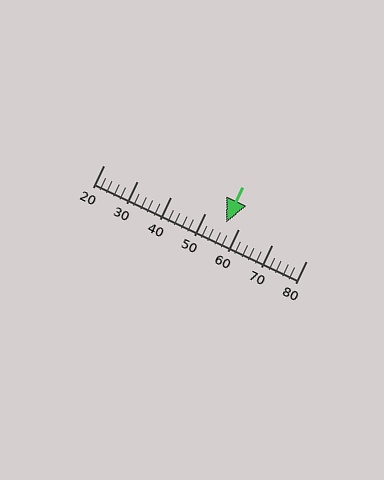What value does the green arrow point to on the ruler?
The green arrow points to approximately 56.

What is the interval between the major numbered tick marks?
The major tick marks are spaced 10 units apart.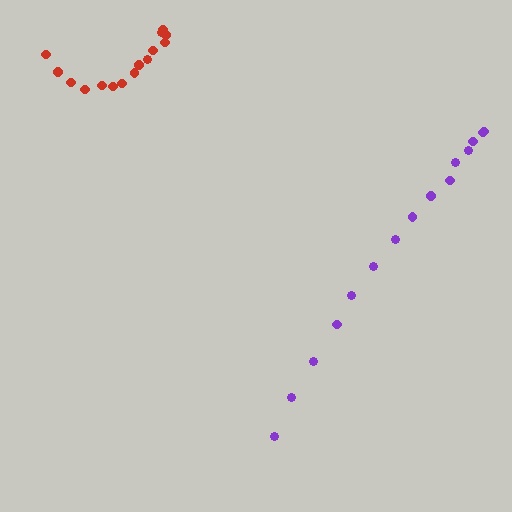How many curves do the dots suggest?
There are 2 distinct paths.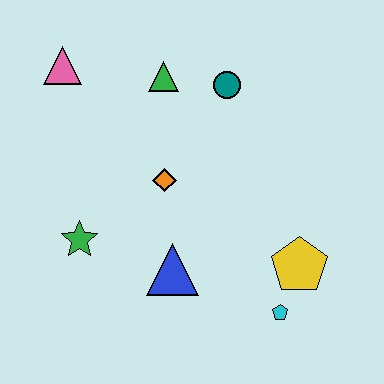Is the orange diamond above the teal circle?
No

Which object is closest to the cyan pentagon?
The yellow pentagon is closest to the cyan pentagon.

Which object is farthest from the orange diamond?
The cyan pentagon is farthest from the orange diamond.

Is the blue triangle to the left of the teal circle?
Yes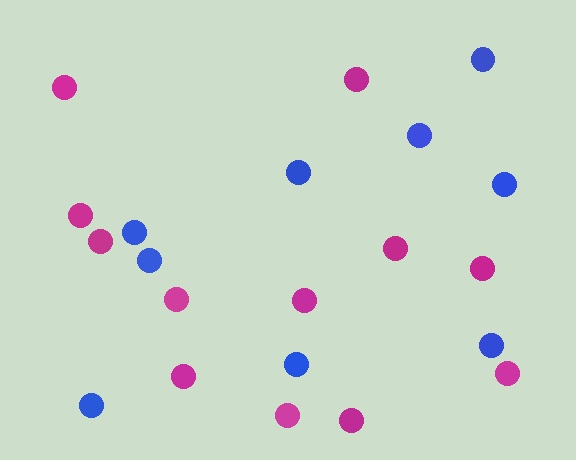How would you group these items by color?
There are 2 groups: one group of blue circles (9) and one group of magenta circles (12).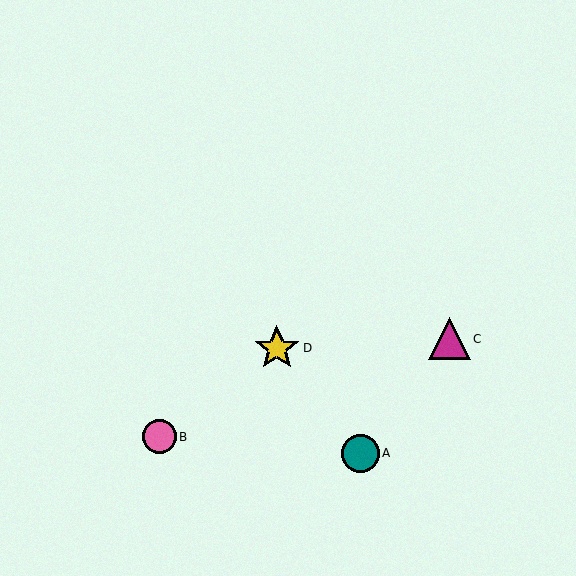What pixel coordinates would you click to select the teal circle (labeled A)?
Click at (360, 453) to select the teal circle A.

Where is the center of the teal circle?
The center of the teal circle is at (360, 453).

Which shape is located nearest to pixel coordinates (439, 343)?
The magenta triangle (labeled C) at (449, 339) is nearest to that location.